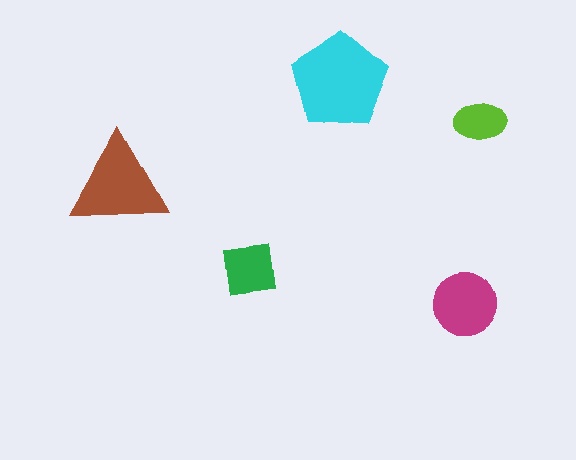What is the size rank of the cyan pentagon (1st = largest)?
1st.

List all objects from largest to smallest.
The cyan pentagon, the brown triangle, the magenta circle, the green square, the lime ellipse.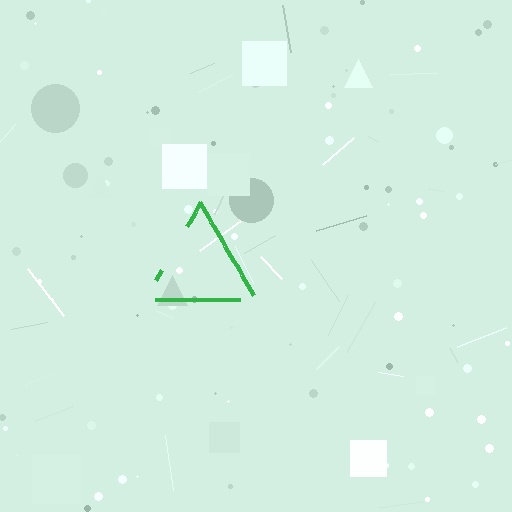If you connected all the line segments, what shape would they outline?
They would outline a triangle.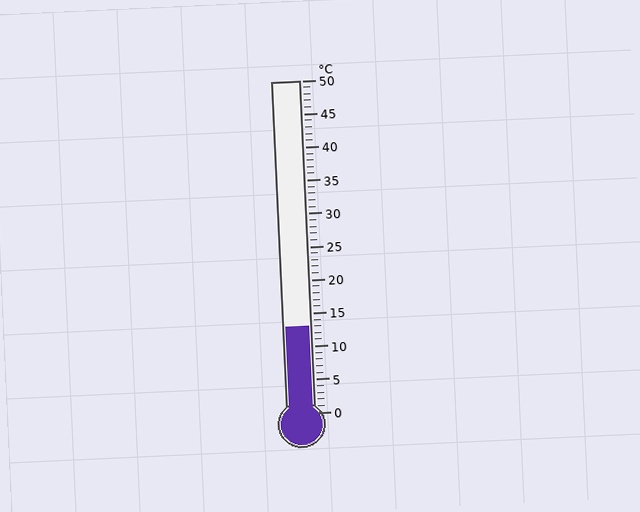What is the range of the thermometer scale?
The thermometer scale ranges from 0°C to 50°C.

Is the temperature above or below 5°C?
The temperature is above 5°C.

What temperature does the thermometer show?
The thermometer shows approximately 13°C.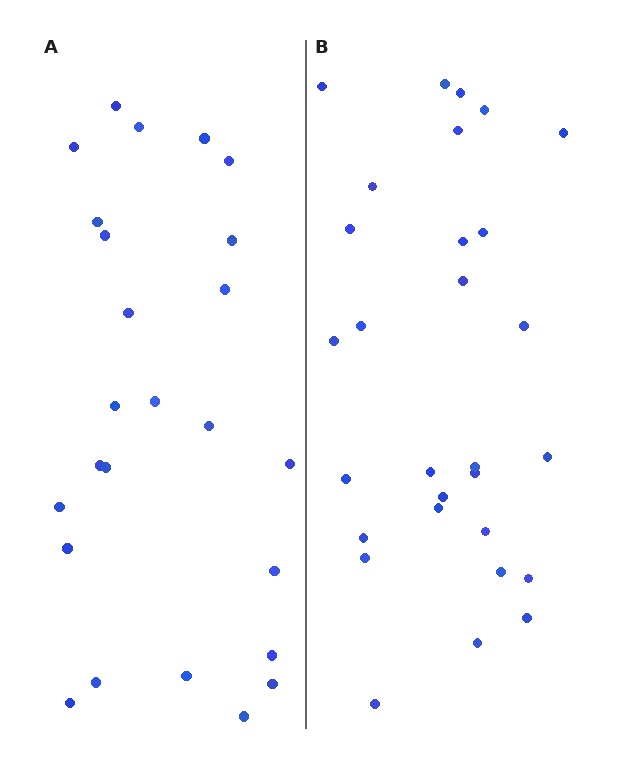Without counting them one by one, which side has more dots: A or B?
Region B (the right region) has more dots.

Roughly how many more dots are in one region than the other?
Region B has about 4 more dots than region A.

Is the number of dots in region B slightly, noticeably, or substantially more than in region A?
Region B has only slightly more — the two regions are fairly close. The ratio is roughly 1.2 to 1.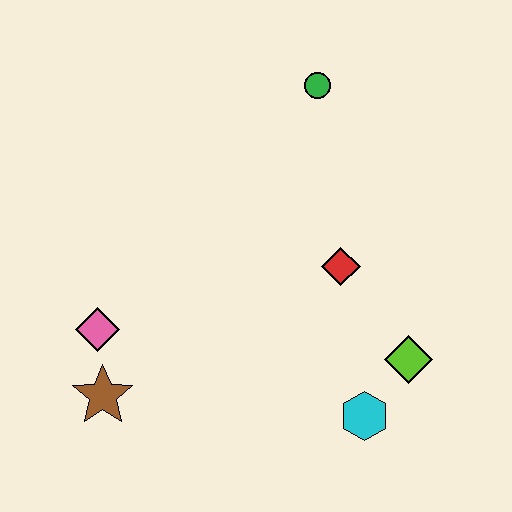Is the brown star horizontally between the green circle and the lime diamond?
No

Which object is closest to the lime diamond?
The cyan hexagon is closest to the lime diamond.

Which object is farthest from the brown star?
The green circle is farthest from the brown star.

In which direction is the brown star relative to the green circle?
The brown star is below the green circle.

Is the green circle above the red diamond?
Yes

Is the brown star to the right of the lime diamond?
No